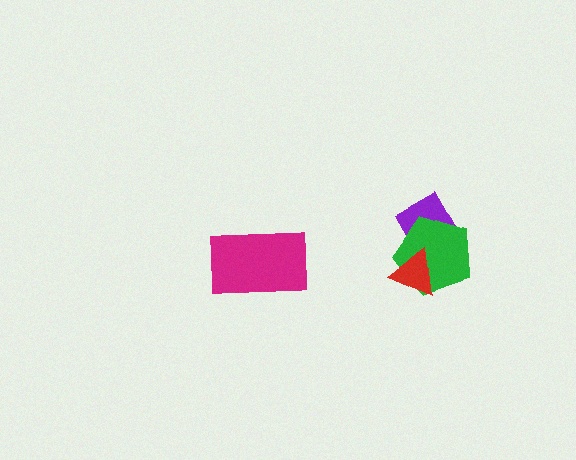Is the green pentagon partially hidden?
Yes, it is partially covered by another shape.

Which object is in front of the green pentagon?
The red triangle is in front of the green pentagon.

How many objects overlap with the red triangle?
2 objects overlap with the red triangle.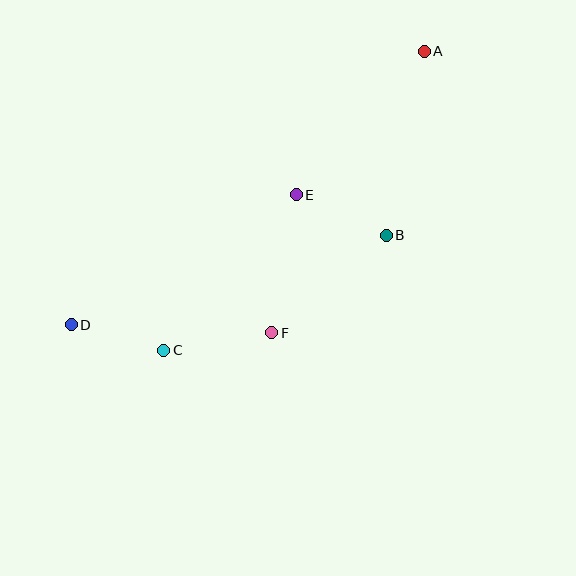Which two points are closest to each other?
Points C and D are closest to each other.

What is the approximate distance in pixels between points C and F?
The distance between C and F is approximately 109 pixels.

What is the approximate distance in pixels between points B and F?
The distance between B and F is approximately 151 pixels.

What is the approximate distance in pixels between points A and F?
The distance between A and F is approximately 320 pixels.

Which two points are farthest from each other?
Points A and D are farthest from each other.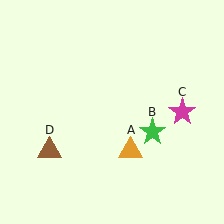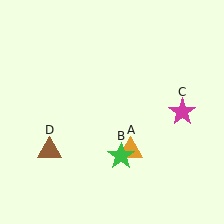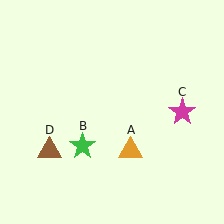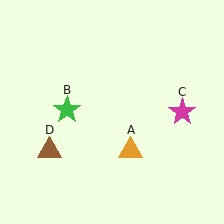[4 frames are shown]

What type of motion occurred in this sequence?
The green star (object B) rotated clockwise around the center of the scene.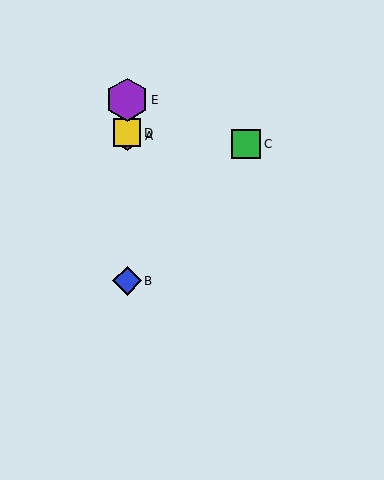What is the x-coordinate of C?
Object C is at x≈246.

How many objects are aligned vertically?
4 objects (A, B, D, E) are aligned vertically.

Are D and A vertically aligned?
Yes, both are at x≈127.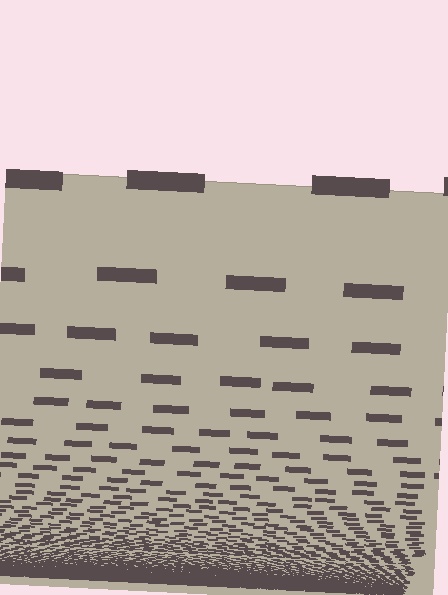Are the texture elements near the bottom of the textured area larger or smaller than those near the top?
Smaller. The gradient is inverted — elements near the bottom are smaller and denser.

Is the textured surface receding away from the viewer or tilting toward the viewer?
The surface appears to tilt toward the viewer. Texture elements get larger and sparser toward the top.